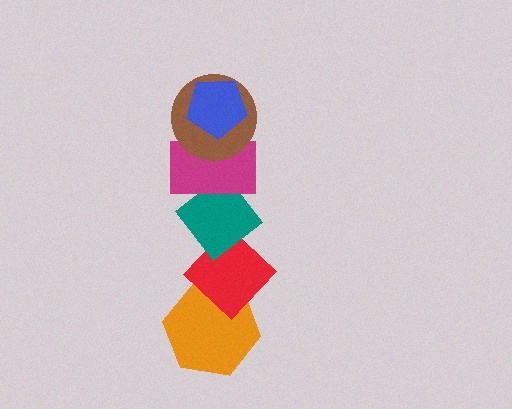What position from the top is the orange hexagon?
The orange hexagon is 6th from the top.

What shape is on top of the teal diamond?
The magenta rectangle is on top of the teal diamond.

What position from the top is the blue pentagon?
The blue pentagon is 1st from the top.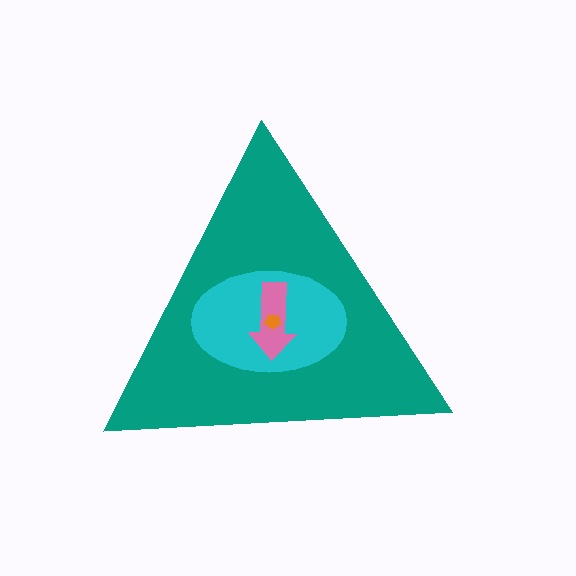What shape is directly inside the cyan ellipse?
The pink arrow.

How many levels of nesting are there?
4.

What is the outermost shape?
The teal triangle.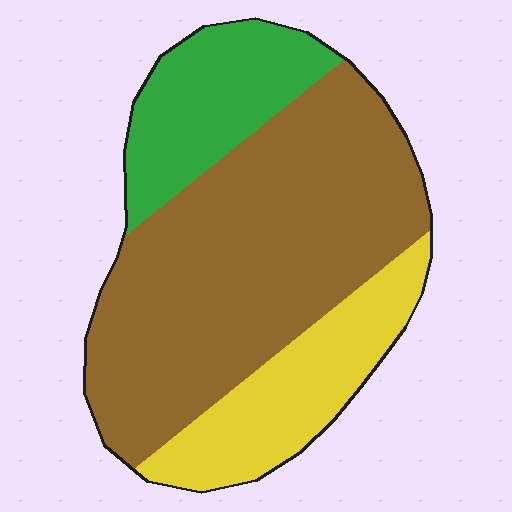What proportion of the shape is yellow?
Yellow covers roughly 20% of the shape.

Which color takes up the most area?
Brown, at roughly 60%.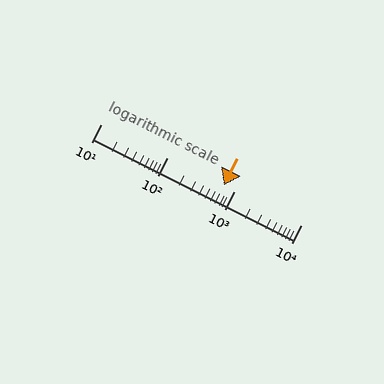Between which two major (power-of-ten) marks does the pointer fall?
The pointer is between 100 and 1000.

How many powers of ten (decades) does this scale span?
The scale spans 3 decades, from 10 to 10000.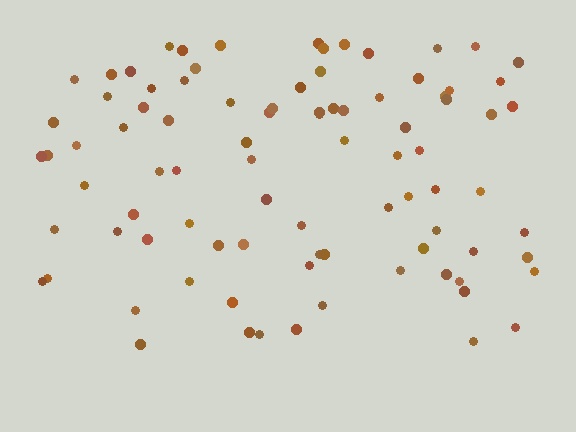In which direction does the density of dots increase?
From bottom to top, with the top side densest.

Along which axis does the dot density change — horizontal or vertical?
Vertical.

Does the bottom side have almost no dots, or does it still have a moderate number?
Still a moderate number, just noticeably fewer than the top.